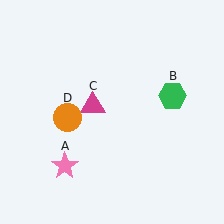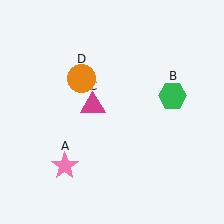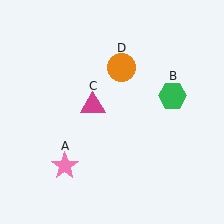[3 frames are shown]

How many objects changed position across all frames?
1 object changed position: orange circle (object D).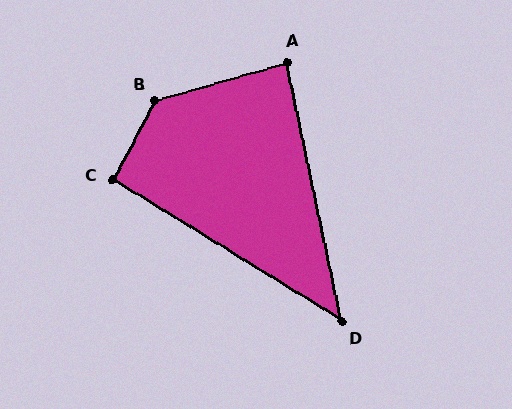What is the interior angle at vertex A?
Approximately 86 degrees (approximately right).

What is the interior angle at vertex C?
Approximately 94 degrees (approximately right).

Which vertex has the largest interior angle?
B, at approximately 134 degrees.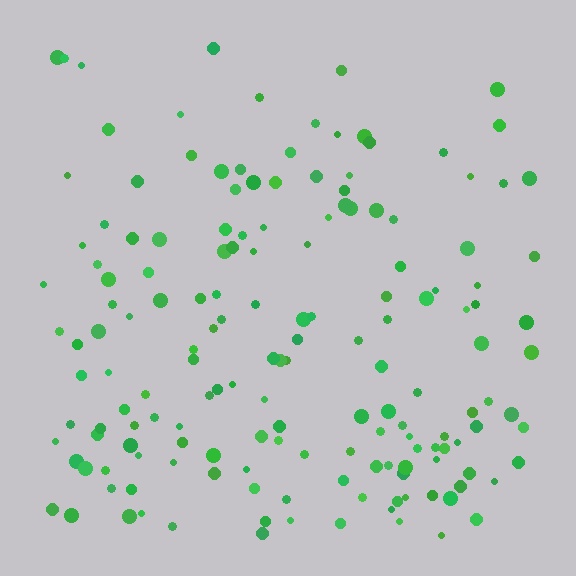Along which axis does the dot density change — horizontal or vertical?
Vertical.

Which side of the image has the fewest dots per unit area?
The top.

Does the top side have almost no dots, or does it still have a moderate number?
Still a moderate number, just noticeably fewer than the bottom.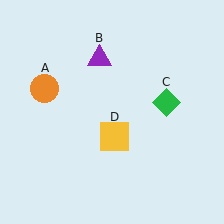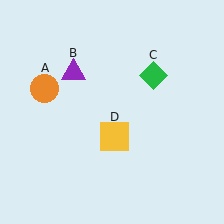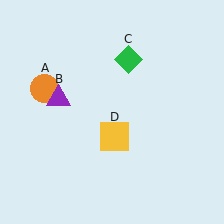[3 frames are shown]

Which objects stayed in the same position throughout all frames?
Orange circle (object A) and yellow square (object D) remained stationary.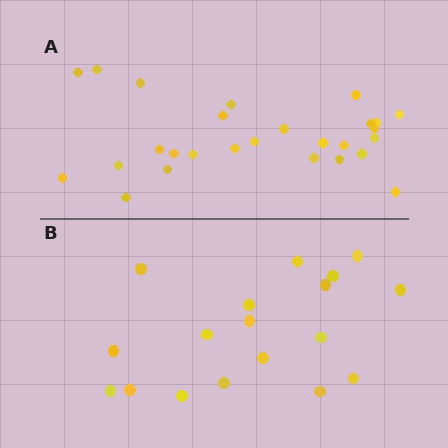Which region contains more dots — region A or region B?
Region A (the top region) has more dots.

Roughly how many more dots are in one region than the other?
Region A has roughly 8 or so more dots than region B.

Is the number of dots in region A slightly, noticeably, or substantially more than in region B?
Region A has substantially more. The ratio is roughly 1.5 to 1.